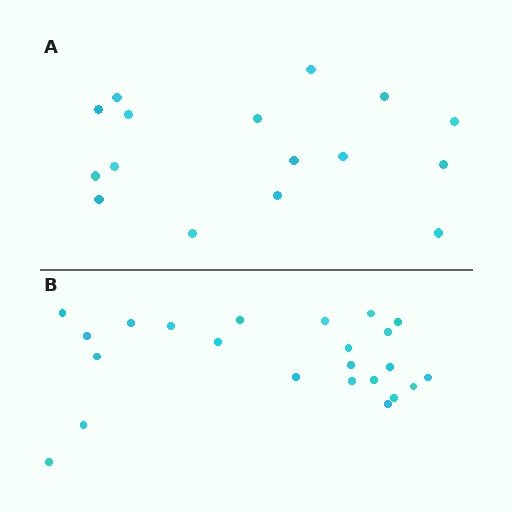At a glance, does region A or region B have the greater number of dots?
Region B (the bottom region) has more dots.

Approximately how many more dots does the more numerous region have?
Region B has roughly 8 or so more dots than region A.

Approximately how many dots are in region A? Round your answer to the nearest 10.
About 20 dots. (The exact count is 16, which rounds to 20.)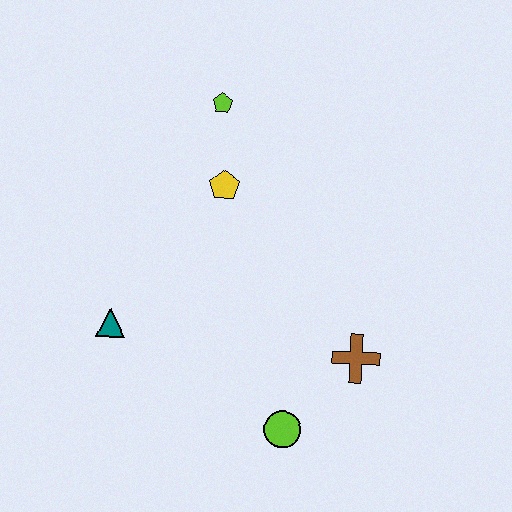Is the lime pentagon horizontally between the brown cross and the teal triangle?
Yes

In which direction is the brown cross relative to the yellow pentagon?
The brown cross is below the yellow pentagon.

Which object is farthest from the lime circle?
The lime pentagon is farthest from the lime circle.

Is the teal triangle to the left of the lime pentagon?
Yes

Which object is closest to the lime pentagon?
The yellow pentagon is closest to the lime pentagon.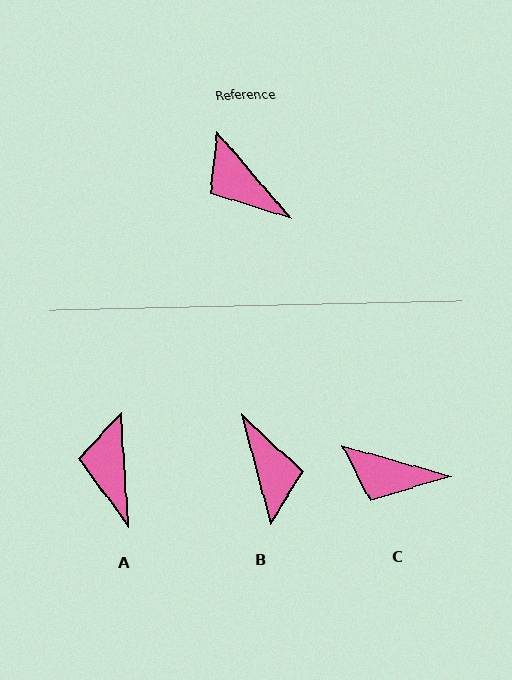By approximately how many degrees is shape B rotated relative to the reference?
Approximately 154 degrees counter-clockwise.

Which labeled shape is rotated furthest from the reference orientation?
B, about 154 degrees away.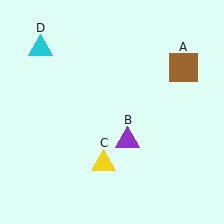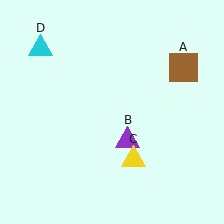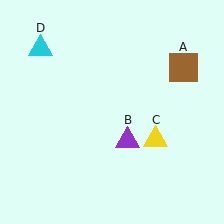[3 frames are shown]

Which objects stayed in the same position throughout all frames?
Brown square (object A) and purple triangle (object B) and cyan triangle (object D) remained stationary.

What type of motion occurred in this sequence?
The yellow triangle (object C) rotated counterclockwise around the center of the scene.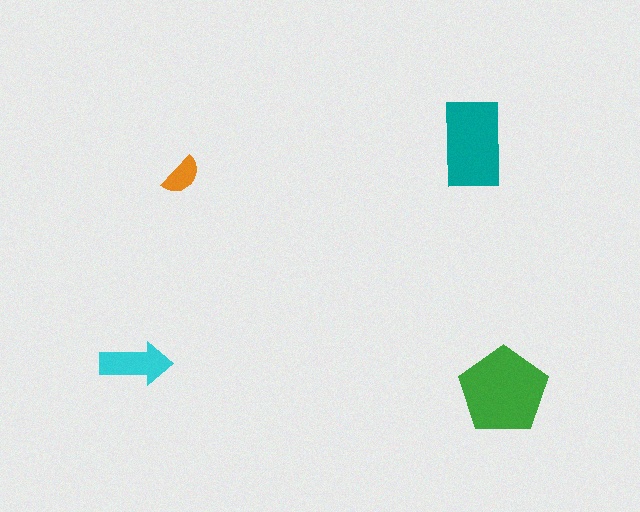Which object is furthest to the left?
The cyan arrow is leftmost.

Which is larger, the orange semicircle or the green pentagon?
The green pentagon.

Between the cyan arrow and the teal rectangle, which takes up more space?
The teal rectangle.